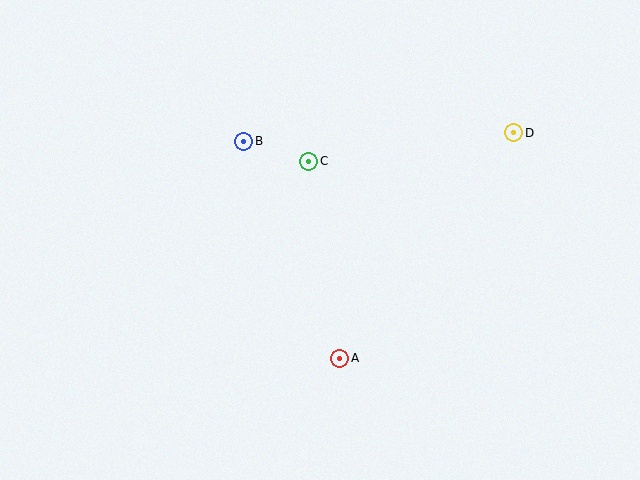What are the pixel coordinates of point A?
Point A is at (340, 358).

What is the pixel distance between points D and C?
The distance between D and C is 207 pixels.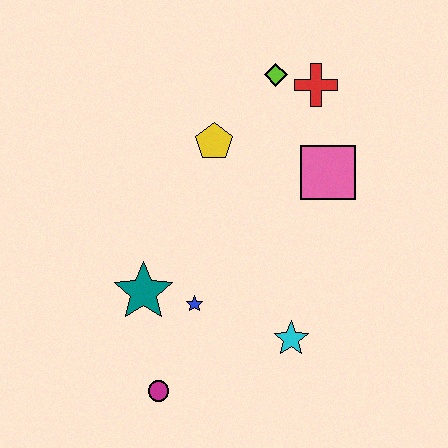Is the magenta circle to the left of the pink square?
Yes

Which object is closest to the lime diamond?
The red cross is closest to the lime diamond.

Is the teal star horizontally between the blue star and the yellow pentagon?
No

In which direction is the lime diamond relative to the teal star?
The lime diamond is above the teal star.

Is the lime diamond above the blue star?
Yes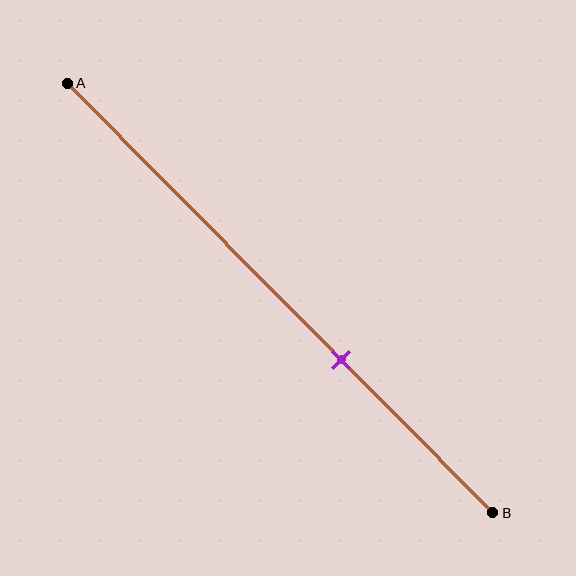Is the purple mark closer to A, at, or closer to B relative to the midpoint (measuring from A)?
The purple mark is closer to point B than the midpoint of segment AB.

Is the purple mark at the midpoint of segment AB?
No, the mark is at about 65% from A, not at the 50% midpoint.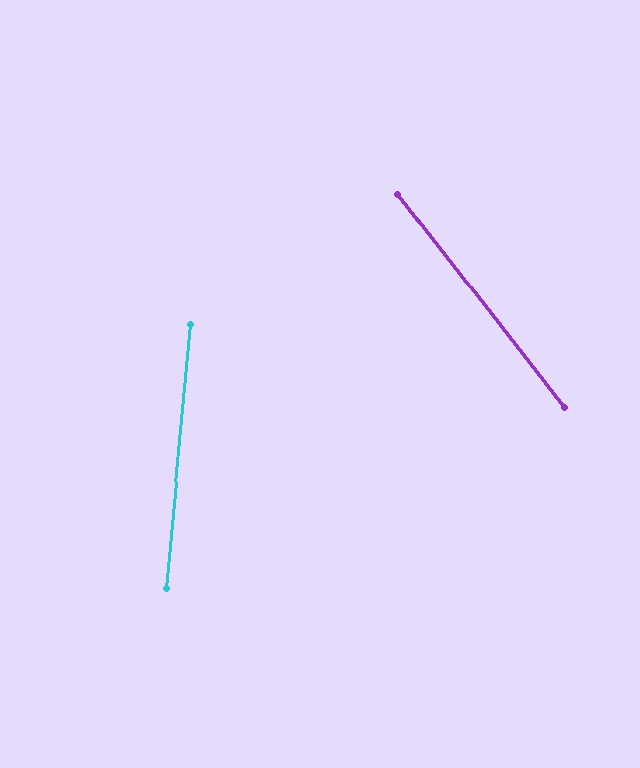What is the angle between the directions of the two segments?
Approximately 43 degrees.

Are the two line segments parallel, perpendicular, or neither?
Neither parallel nor perpendicular — they differ by about 43°.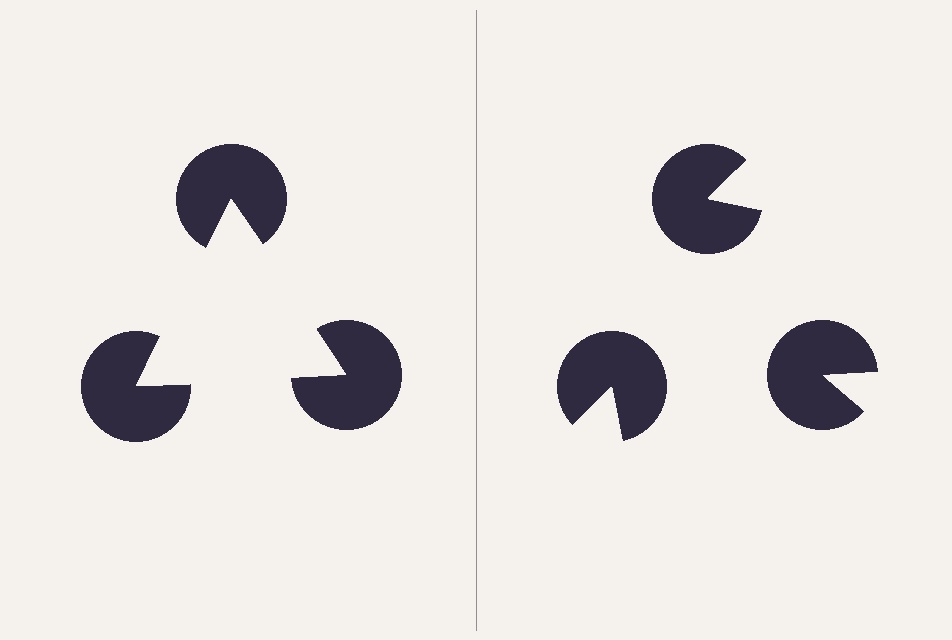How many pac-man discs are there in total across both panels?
6 — 3 on each side.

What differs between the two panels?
The pac-man discs are positioned identically on both sides; only the wedge orientations differ. On the left they align to a triangle; on the right they are misaligned.